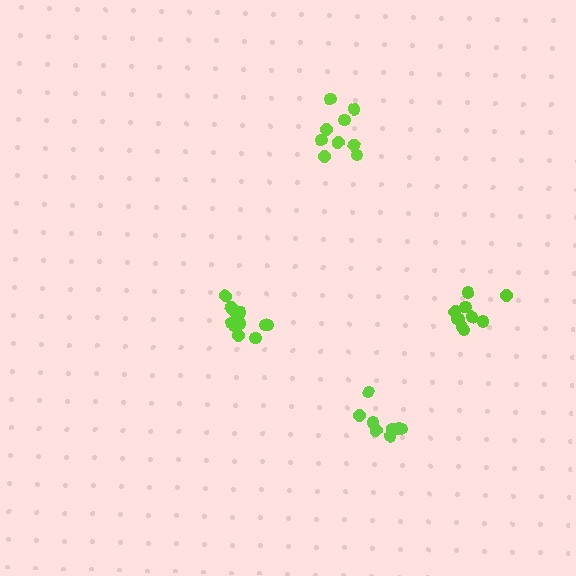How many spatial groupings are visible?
There are 4 spatial groupings.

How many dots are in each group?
Group 1: 11 dots, Group 2: 11 dots, Group 3: 9 dots, Group 4: 8 dots (39 total).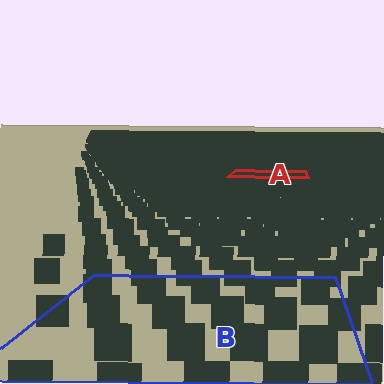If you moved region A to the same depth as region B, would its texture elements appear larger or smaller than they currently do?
They would appear larger. At a closer depth, the same texture elements are projected at a bigger on-screen size.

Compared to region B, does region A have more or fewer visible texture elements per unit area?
Region A has more texture elements per unit area — they are packed more densely because it is farther away.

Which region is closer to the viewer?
Region B is closer. The texture elements there are larger and more spread out.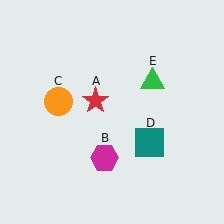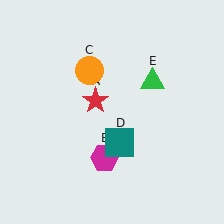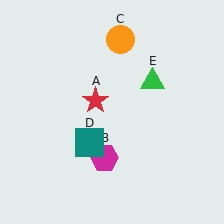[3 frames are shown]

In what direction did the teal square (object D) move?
The teal square (object D) moved left.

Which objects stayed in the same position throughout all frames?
Red star (object A) and magenta hexagon (object B) and green triangle (object E) remained stationary.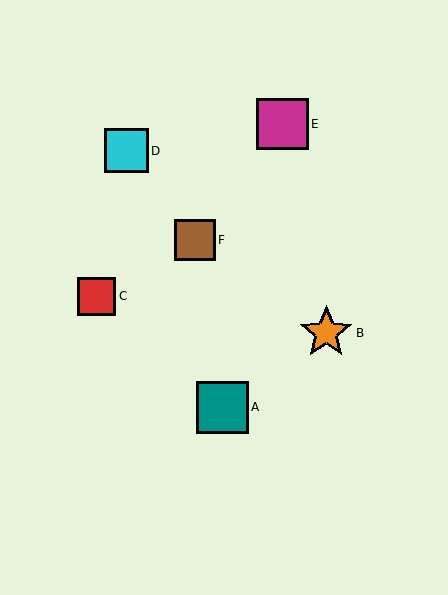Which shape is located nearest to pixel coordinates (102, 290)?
The red square (labeled C) at (97, 296) is nearest to that location.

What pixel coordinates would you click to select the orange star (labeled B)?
Click at (326, 333) to select the orange star B.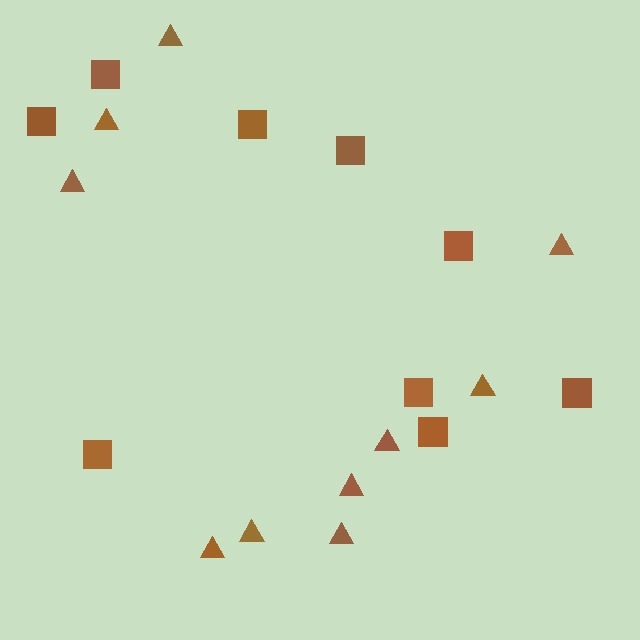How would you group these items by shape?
There are 2 groups: one group of triangles (10) and one group of squares (9).